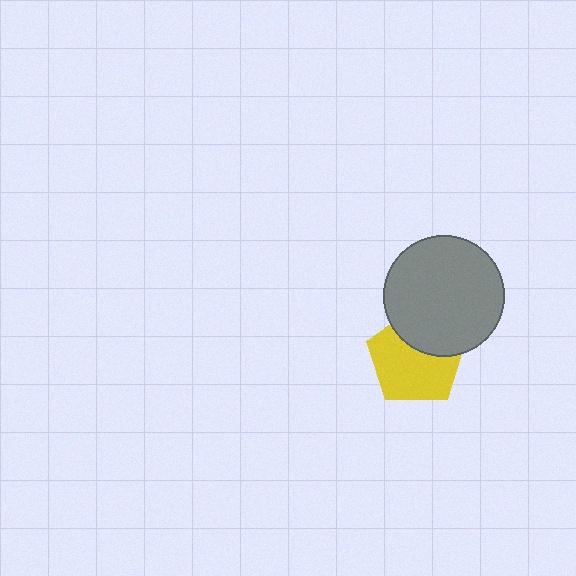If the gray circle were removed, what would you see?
You would see the complete yellow pentagon.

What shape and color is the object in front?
The object in front is a gray circle.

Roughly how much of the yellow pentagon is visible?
Most of it is visible (roughly 66%).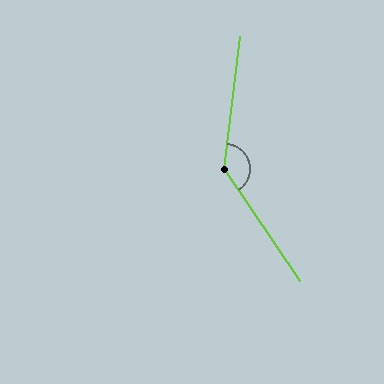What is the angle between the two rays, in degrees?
Approximately 139 degrees.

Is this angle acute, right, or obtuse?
It is obtuse.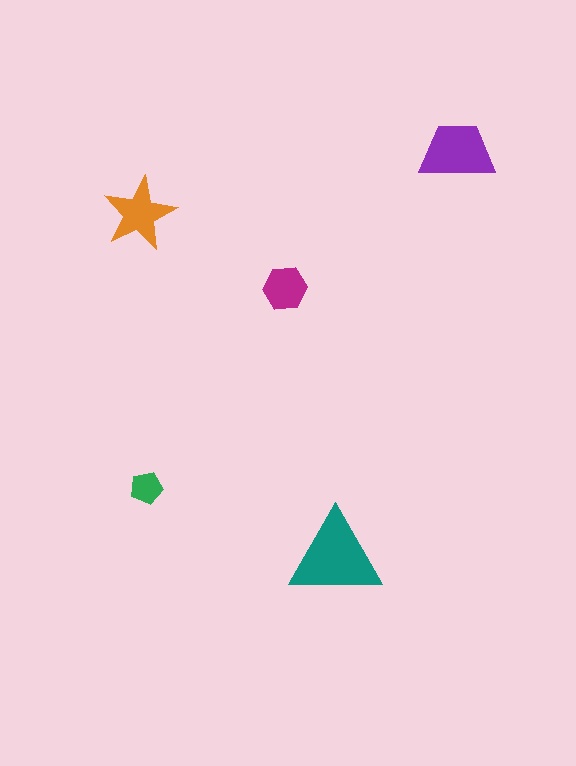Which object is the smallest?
The green pentagon.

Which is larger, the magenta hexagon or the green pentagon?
The magenta hexagon.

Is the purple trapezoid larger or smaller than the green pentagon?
Larger.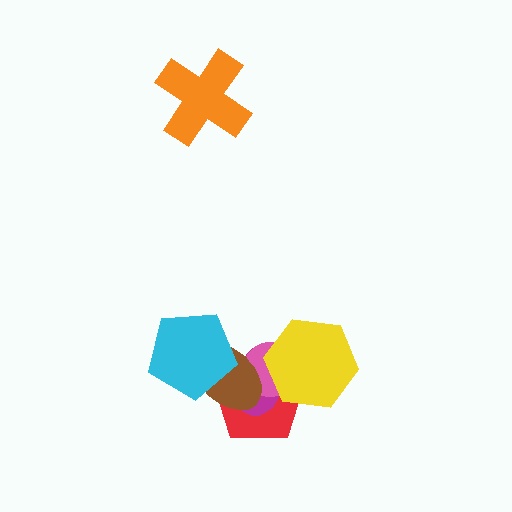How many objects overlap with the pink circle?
4 objects overlap with the pink circle.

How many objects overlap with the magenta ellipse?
5 objects overlap with the magenta ellipse.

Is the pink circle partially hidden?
Yes, it is partially covered by another shape.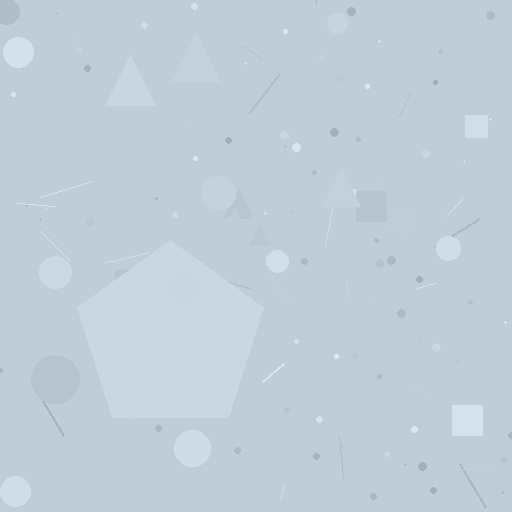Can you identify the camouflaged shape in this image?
The camouflaged shape is a pentagon.